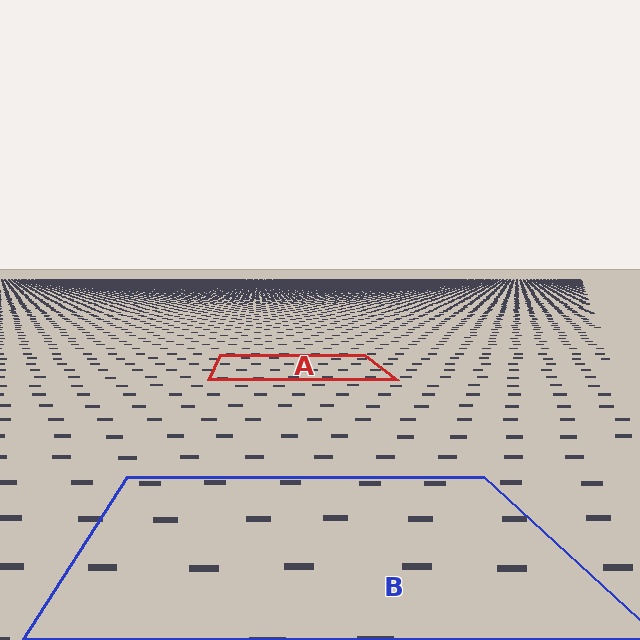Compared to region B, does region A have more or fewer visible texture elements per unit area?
Region A has more texture elements per unit area — they are packed more densely because it is farther away.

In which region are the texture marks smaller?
The texture marks are smaller in region A, because it is farther away.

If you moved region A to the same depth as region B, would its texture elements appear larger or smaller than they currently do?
They would appear larger. At a closer depth, the same texture elements are projected at a bigger on-screen size.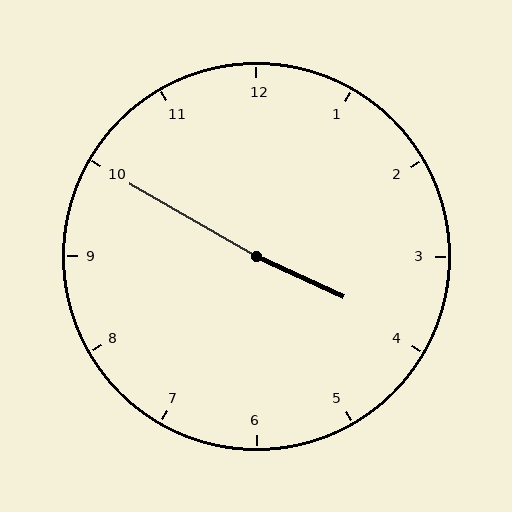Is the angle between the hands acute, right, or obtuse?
It is obtuse.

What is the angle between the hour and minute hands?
Approximately 175 degrees.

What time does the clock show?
3:50.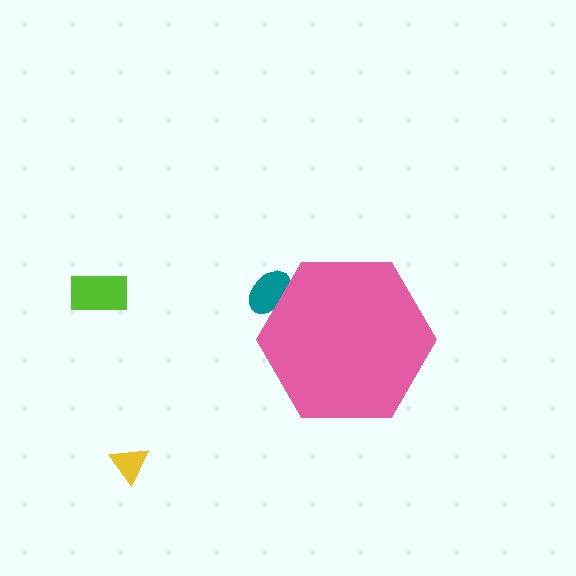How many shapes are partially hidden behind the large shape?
1 shape is partially hidden.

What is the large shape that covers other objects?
A pink hexagon.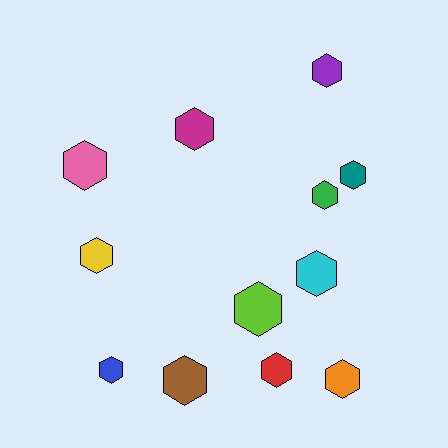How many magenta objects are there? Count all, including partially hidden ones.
There is 1 magenta object.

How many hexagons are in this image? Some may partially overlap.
There are 12 hexagons.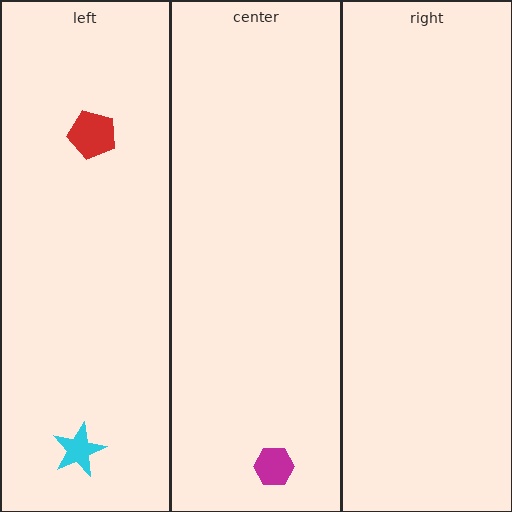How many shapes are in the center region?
1.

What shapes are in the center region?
The magenta hexagon.